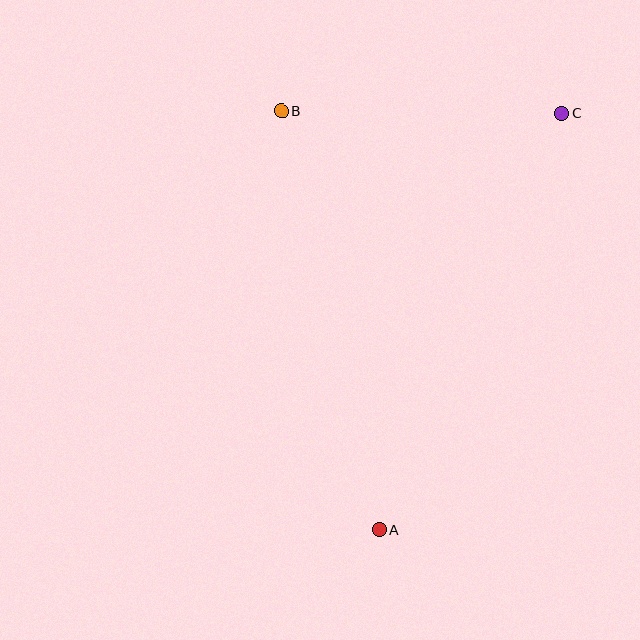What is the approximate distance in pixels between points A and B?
The distance between A and B is approximately 431 pixels.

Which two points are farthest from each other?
Points A and C are farthest from each other.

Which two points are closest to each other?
Points B and C are closest to each other.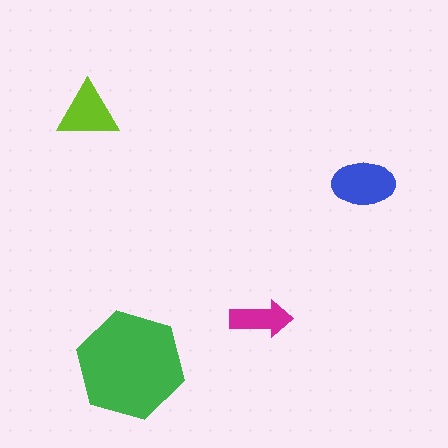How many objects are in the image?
There are 4 objects in the image.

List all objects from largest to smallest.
The green hexagon, the blue ellipse, the lime triangle, the magenta arrow.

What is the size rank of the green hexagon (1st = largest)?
1st.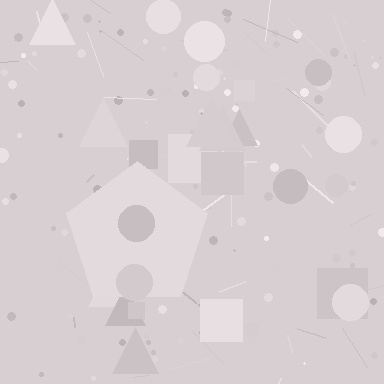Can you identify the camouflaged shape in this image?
The camouflaged shape is a pentagon.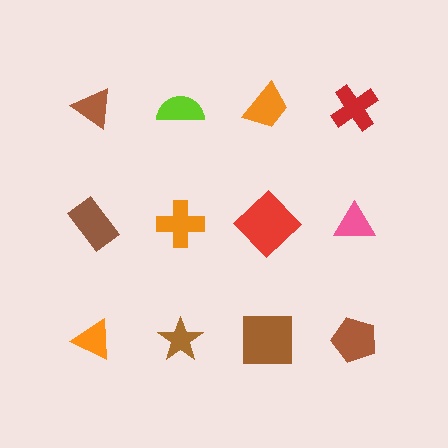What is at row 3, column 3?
A brown square.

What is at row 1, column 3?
An orange trapezoid.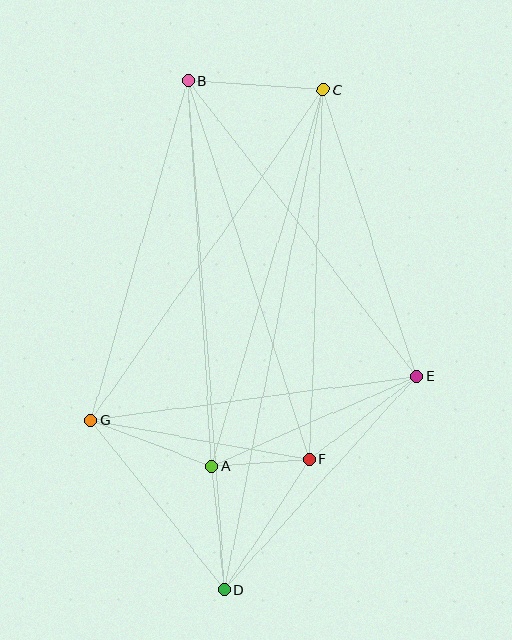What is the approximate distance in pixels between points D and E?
The distance between D and E is approximately 287 pixels.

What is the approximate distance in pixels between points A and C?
The distance between A and C is approximately 392 pixels.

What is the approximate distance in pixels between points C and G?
The distance between C and G is approximately 404 pixels.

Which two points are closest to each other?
Points A and F are closest to each other.